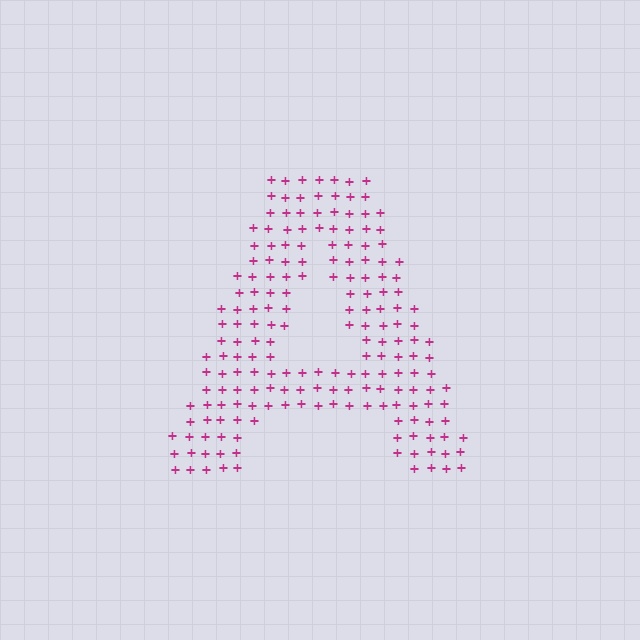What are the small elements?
The small elements are plus signs.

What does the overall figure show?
The overall figure shows the letter A.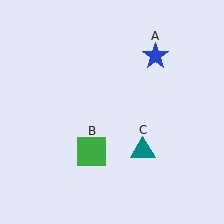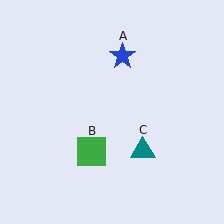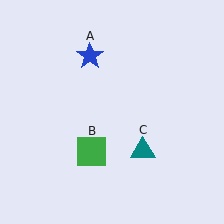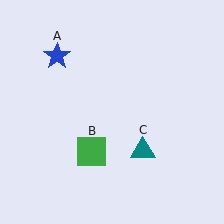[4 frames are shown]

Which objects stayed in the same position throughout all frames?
Green square (object B) and teal triangle (object C) remained stationary.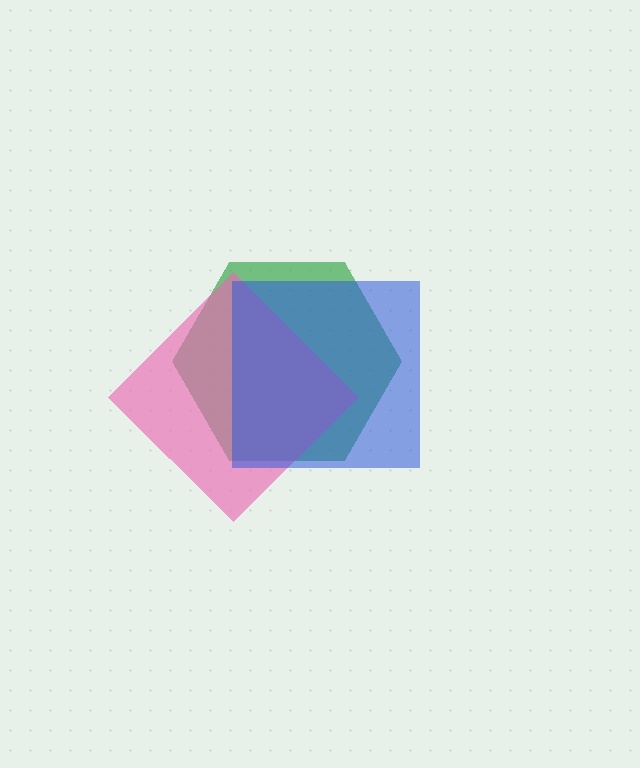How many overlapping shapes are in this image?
There are 3 overlapping shapes in the image.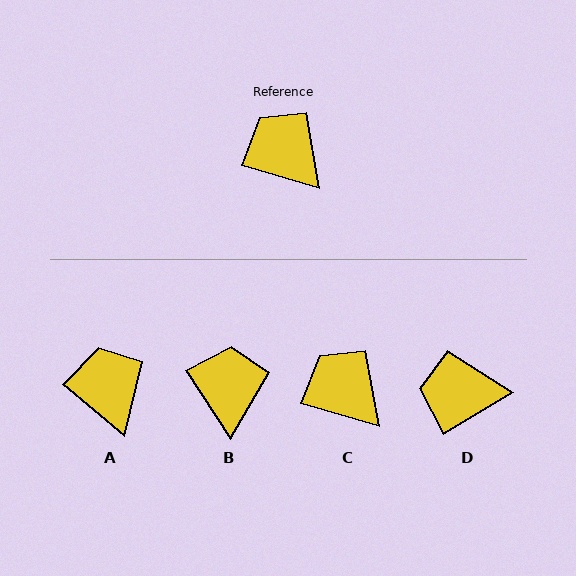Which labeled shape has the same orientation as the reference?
C.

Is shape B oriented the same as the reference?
No, it is off by about 41 degrees.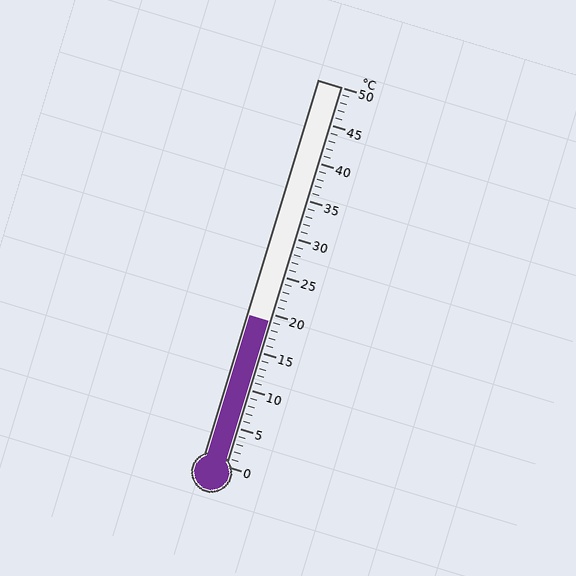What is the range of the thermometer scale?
The thermometer scale ranges from 0°C to 50°C.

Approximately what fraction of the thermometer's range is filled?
The thermometer is filled to approximately 40% of its range.